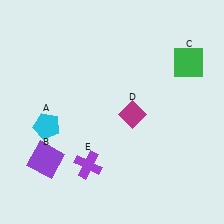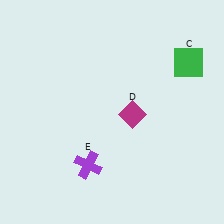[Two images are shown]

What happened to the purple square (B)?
The purple square (B) was removed in Image 2. It was in the bottom-left area of Image 1.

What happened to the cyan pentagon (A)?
The cyan pentagon (A) was removed in Image 2. It was in the bottom-left area of Image 1.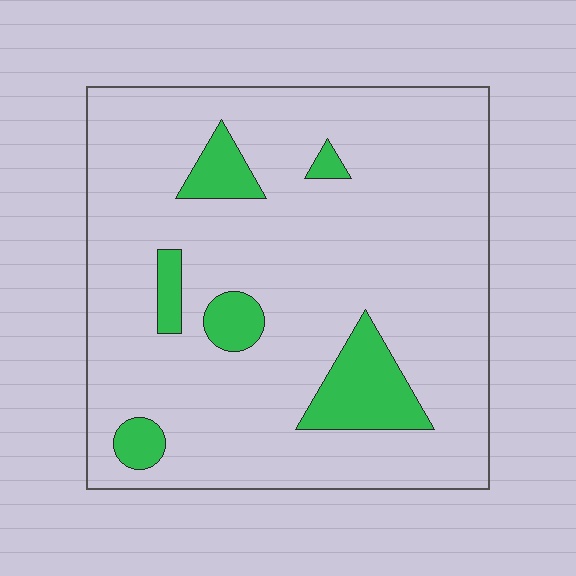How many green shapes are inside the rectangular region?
6.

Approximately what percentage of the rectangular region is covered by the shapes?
Approximately 15%.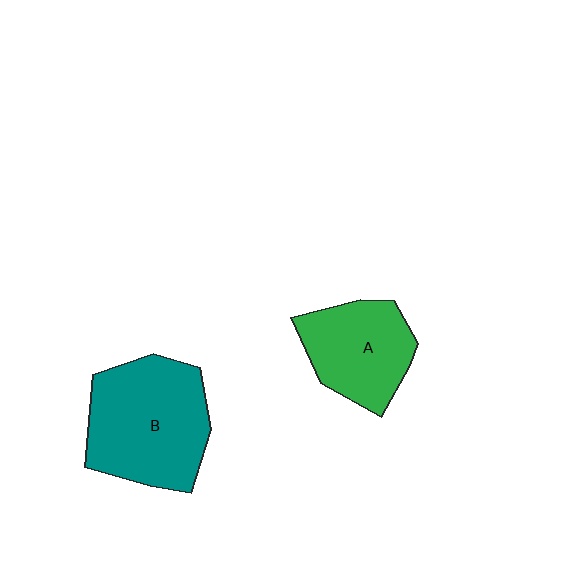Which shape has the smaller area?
Shape A (green).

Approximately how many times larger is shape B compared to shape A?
Approximately 1.5 times.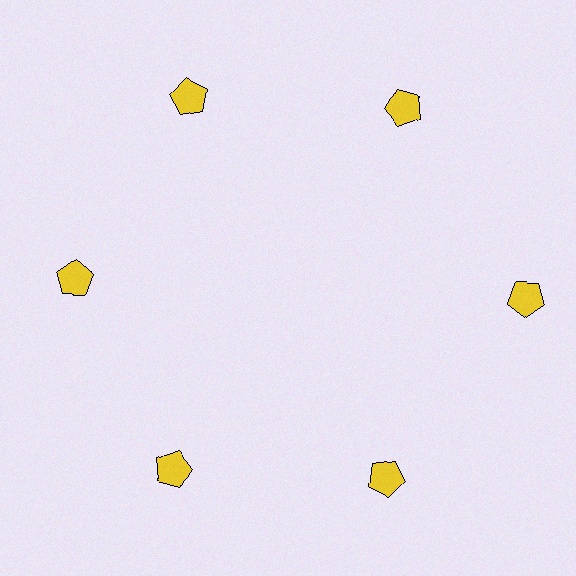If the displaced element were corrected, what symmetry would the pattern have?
It would have 6-fold rotational symmetry — the pattern would map onto itself every 60 degrees.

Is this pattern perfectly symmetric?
No. The 6 yellow pentagons are arranged in a ring, but one element near the 3 o'clock position is pushed outward from the center, breaking the 6-fold rotational symmetry.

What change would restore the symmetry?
The symmetry would be restored by moving it inward, back onto the ring so that all 6 pentagons sit at equal angles and equal distance from the center.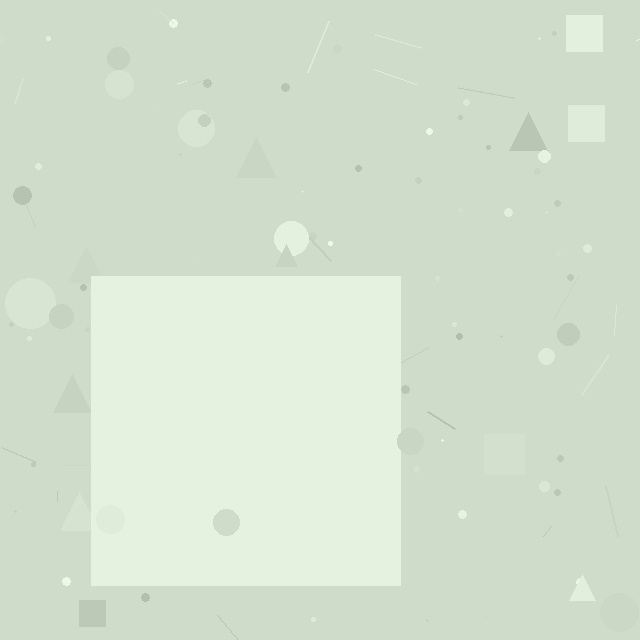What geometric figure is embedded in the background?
A square is embedded in the background.